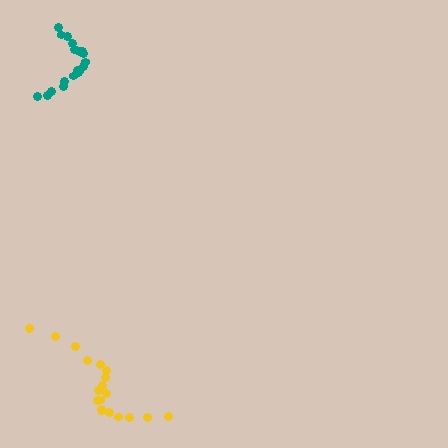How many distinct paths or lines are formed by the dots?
There are 2 distinct paths.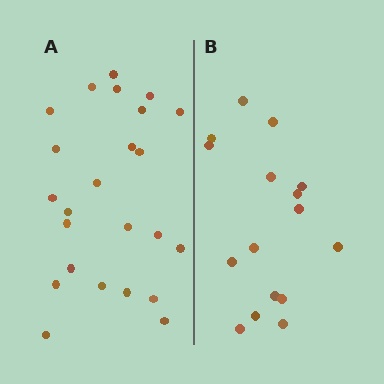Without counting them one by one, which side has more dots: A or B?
Region A (the left region) has more dots.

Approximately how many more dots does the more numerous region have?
Region A has roughly 8 or so more dots than region B.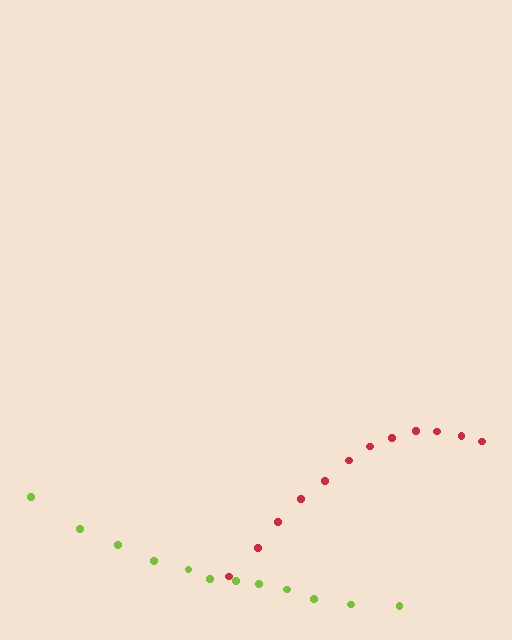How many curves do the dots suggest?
There are 2 distinct paths.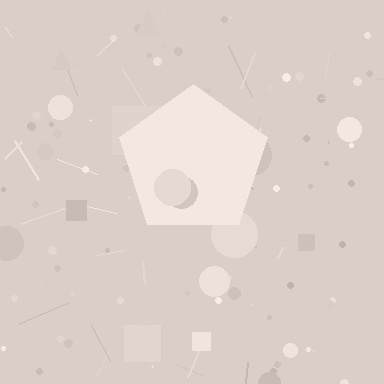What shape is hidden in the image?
A pentagon is hidden in the image.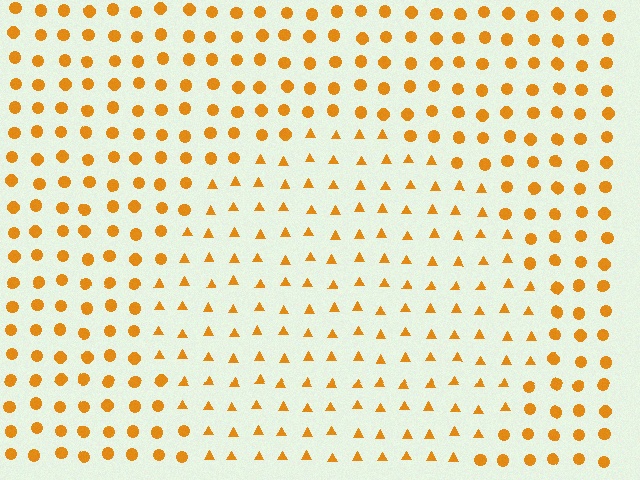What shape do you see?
I see a circle.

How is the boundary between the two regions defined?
The boundary is defined by a change in element shape: triangles inside vs. circles outside. All elements share the same color and spacing.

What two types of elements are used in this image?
The image uses triangles inside the circle region and circles outside it.